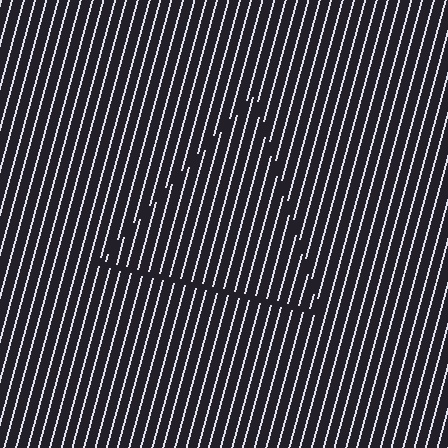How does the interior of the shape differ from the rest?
The interior of the shape contains the same grating, shifted by half a period — the contour is defined by the phase discontinuity where line-ends from the inner and outer gratings abut.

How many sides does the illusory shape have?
3 sides — the line-ends trace a triangle.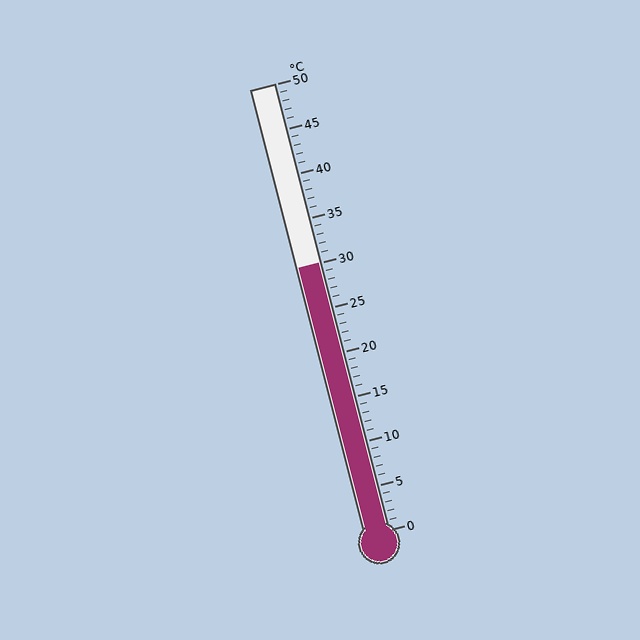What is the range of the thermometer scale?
The thermometer scale ranges from 0°C to 50°C.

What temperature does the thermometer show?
The thermometer shows approximately 30°C.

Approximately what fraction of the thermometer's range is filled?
The thermometer is filled to approximately 60% of its range.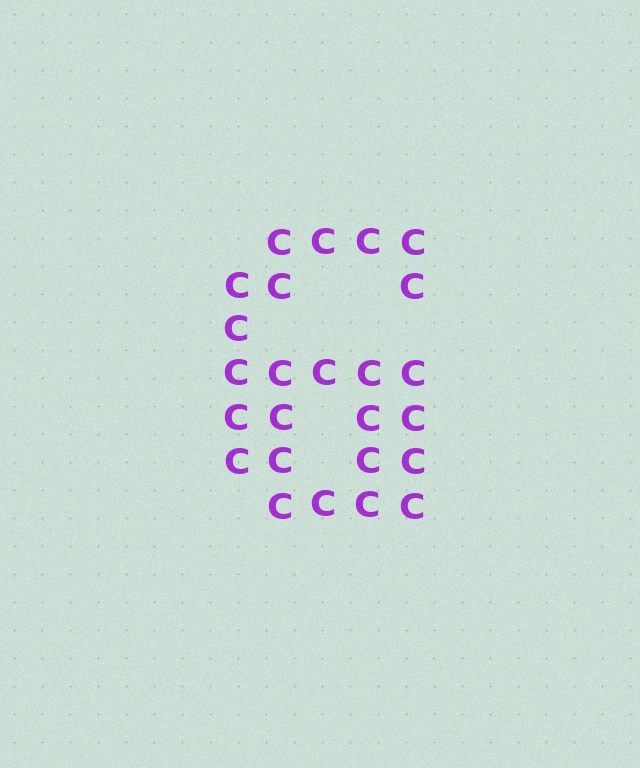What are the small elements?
The small elements are letter C's.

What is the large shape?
The large shape is the digit 6.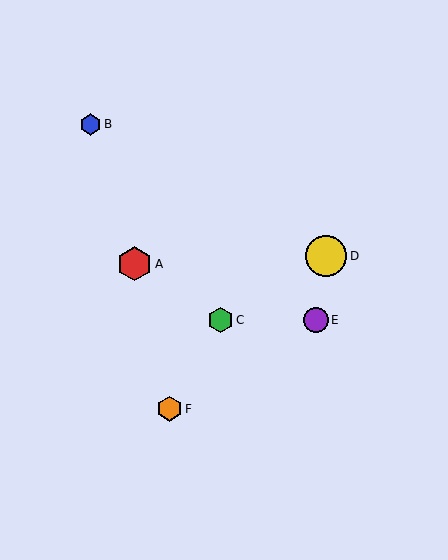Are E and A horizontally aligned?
No, E is at y≈320 and A is at y≈264.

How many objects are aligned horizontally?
2 objects (C, E) are aligned horizontally.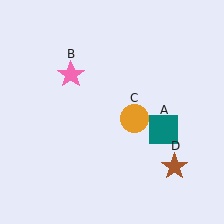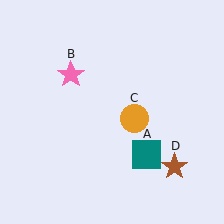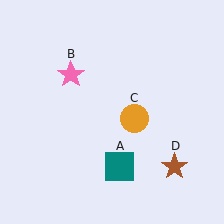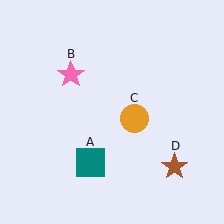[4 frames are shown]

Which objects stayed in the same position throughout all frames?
Pink star (object B) and orange circle (object C) and brown star (object D) remained stationary.